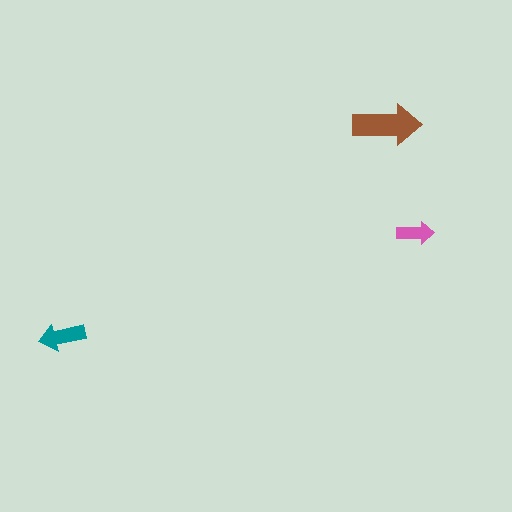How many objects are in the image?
There are 3 objects in the image.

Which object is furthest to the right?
The pink arrow is rightmost.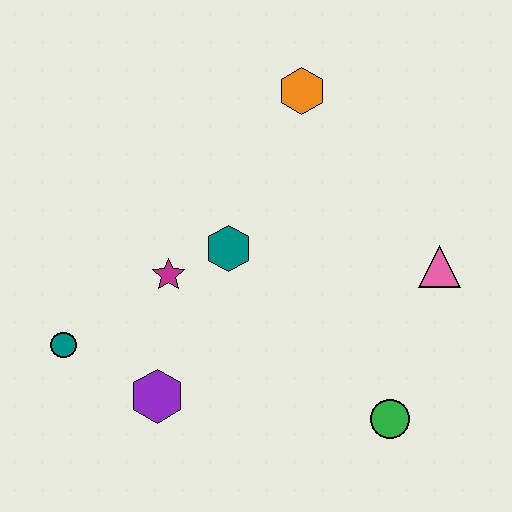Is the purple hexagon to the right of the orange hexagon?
No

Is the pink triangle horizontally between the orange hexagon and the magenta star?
No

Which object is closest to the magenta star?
The teal hexagon is closest to the magenta star.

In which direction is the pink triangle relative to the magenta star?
The pink triangle is to the right of the magenta star.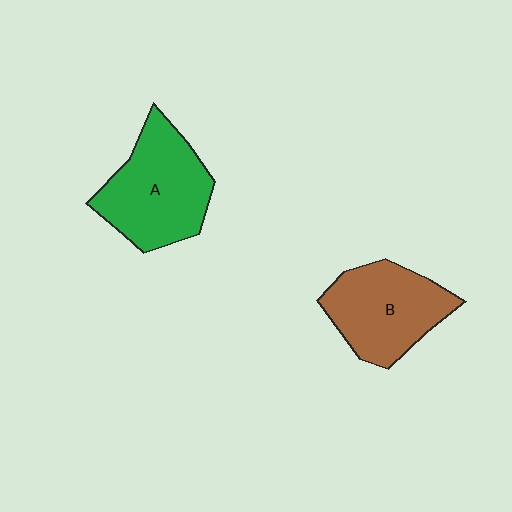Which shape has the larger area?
Shape A (green).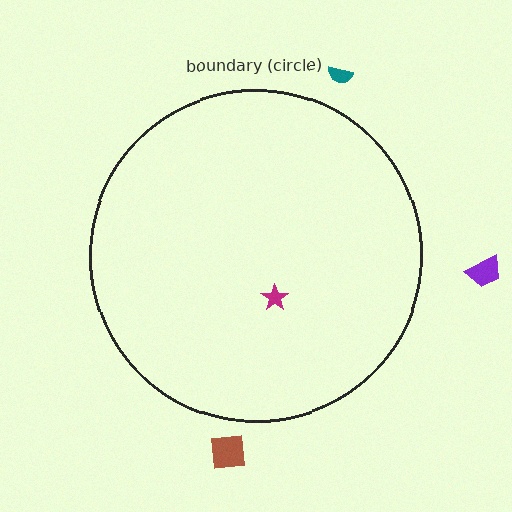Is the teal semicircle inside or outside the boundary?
Outside.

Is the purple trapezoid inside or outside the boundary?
Outside.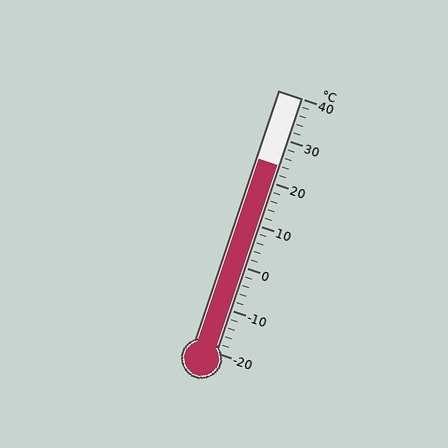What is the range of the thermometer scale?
The thermometer scale ranges from -20°C to 40°C.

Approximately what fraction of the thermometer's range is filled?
The thermometer is filled to approximately 75% of its range.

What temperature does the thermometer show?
The thermometer shows approximately 24°C.